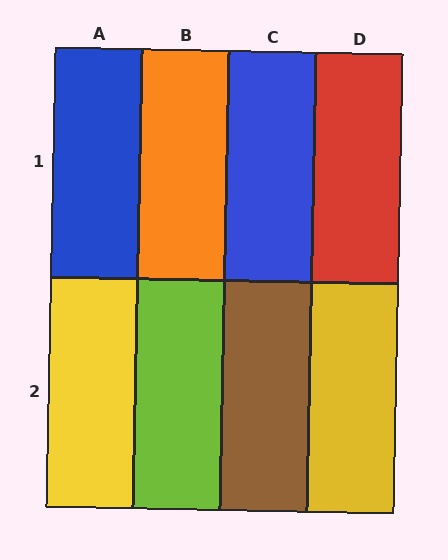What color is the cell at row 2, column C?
Brown.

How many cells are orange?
1 cell is orange.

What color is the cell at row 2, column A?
Yellow.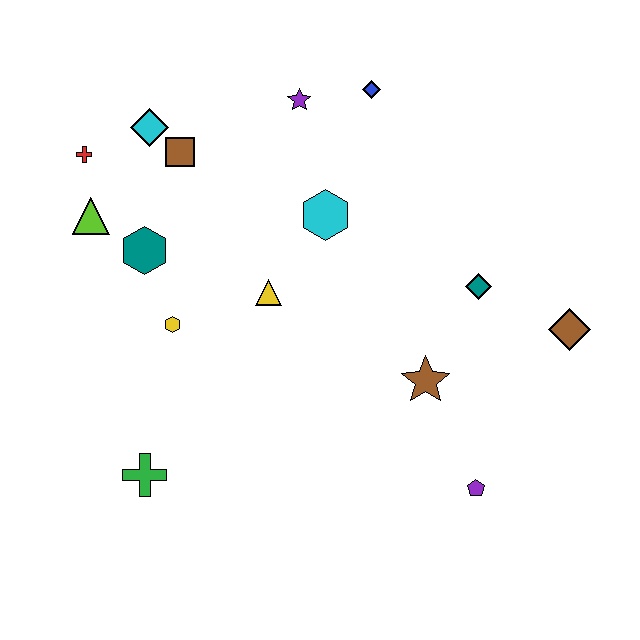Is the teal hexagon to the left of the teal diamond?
Yes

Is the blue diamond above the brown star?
Yes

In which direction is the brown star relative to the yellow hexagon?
The brown star is to the right of the yellow hexagon.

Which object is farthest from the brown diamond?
The red cross is farthest from the brown diamond.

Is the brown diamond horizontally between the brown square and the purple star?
No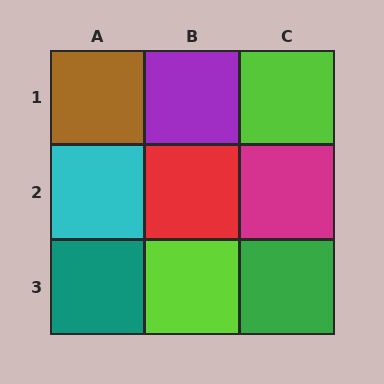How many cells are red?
1 cell is red.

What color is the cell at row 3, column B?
Lime.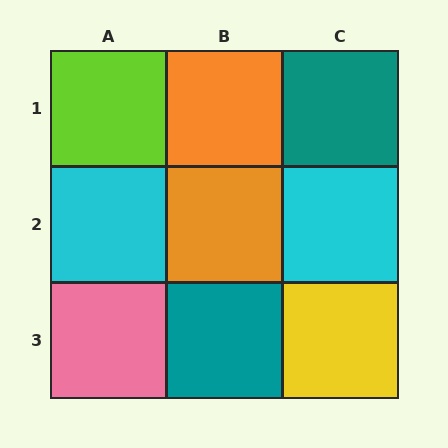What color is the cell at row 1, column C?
Teal.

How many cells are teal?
2 cells are teal.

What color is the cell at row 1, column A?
Lime.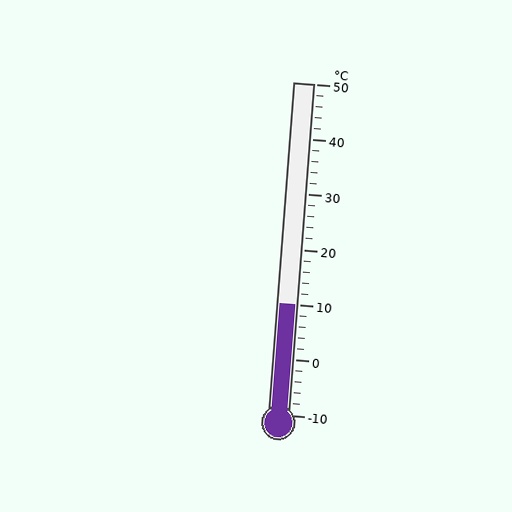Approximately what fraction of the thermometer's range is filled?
The thermometer is filled to approximately 35% of its range.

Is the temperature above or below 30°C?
The temperature is below 30°C.